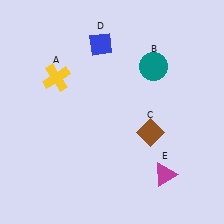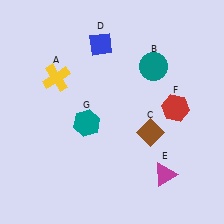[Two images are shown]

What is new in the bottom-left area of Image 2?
A teal hexagon (G) was added in the bottom-left area of Image 2.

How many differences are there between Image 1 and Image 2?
There are 2 differences between the two images.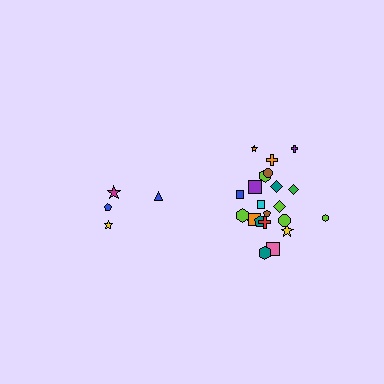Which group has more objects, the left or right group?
The right group.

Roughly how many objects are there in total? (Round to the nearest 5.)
Roughly 25 objects in total.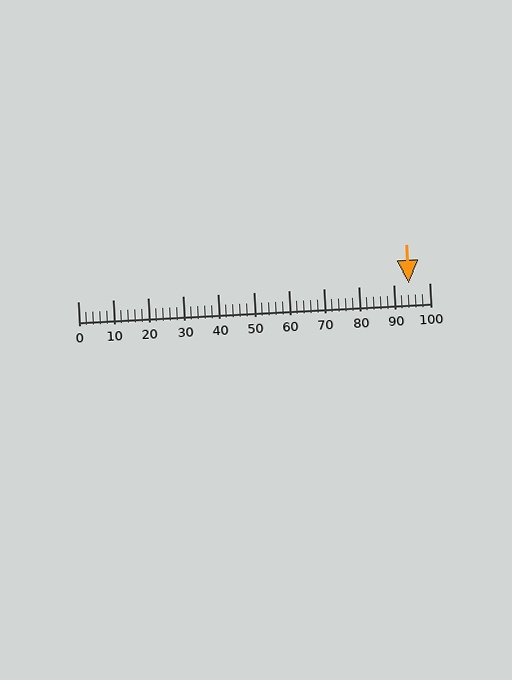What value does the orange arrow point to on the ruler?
The orange arrow points to approximately 94.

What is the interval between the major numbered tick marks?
The major tick marks are spaced 10 units apart.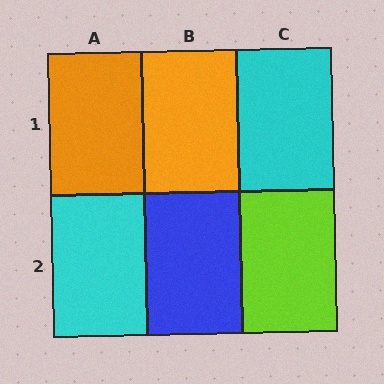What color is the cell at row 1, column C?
Cyan.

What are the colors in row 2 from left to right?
Cyan, blue, lime.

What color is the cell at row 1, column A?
Orange.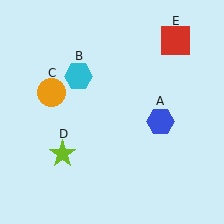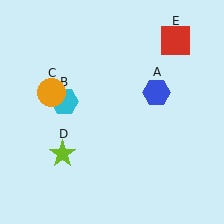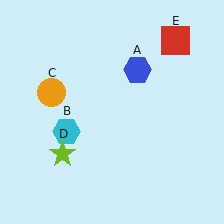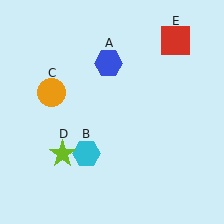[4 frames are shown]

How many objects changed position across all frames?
2 objects changed position: blue hexagon (object A), cyan hexagon (object B).